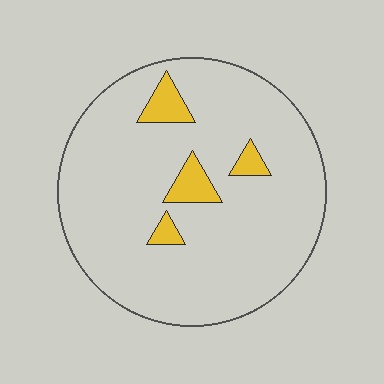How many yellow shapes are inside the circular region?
4.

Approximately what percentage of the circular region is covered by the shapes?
Approximately 10%.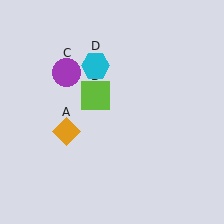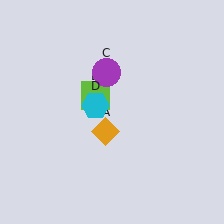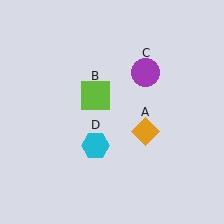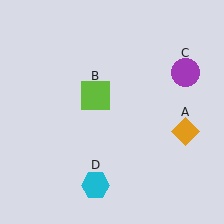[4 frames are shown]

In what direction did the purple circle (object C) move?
The purple circle (object C) moved right.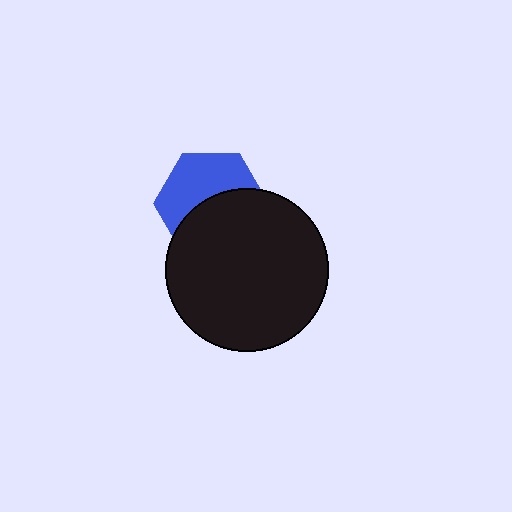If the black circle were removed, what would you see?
You would see the complete blue hexagon.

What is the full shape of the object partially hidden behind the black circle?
The partially hidden object is a blue hexagon.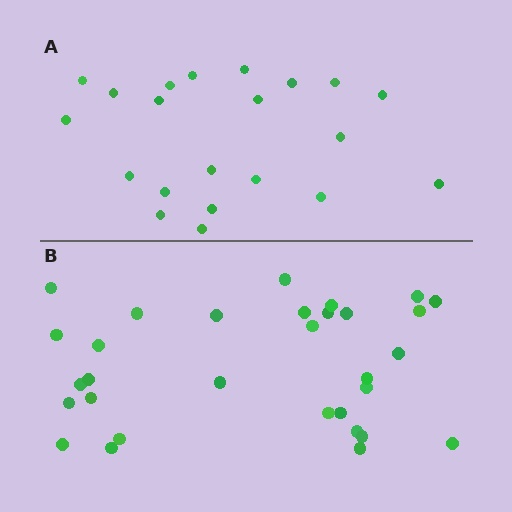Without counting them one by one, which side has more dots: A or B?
Region B (the bottom region) has more dots.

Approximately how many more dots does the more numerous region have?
Region B has roughly 10 or so more dots than region A.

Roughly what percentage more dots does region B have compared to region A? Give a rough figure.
About 50% more.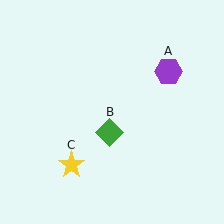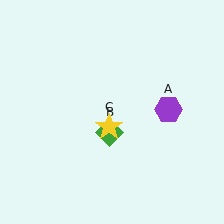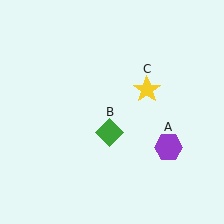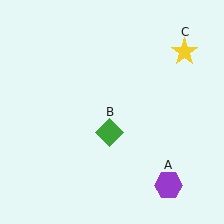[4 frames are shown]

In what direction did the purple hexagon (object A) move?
The purple hexagon (object A) moved down.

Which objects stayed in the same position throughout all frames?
Green diamond (object B) remained stationary.